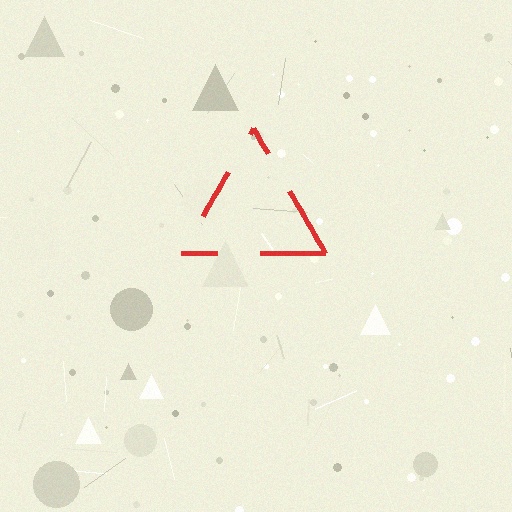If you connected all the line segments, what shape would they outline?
They would outline a triangle.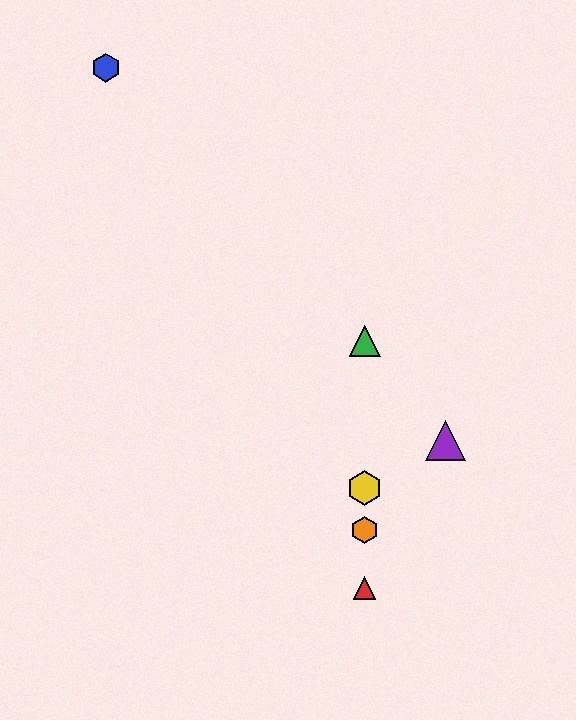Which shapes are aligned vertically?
The red triangle, the green triangle, the yellow hexagon, the orange hexagon are aligned vertically.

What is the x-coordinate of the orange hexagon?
The orange hexagon is at x≈365.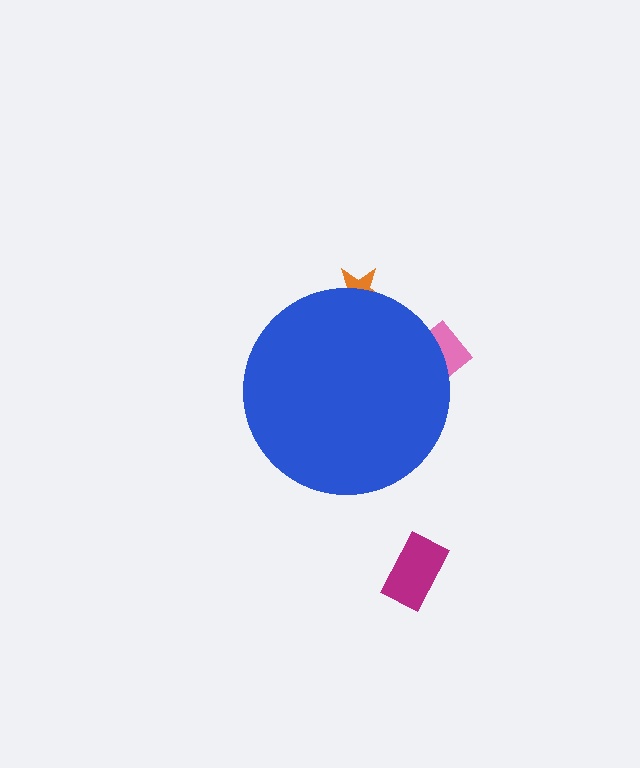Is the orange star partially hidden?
Yes, the orange star is partially hidden behind the blue circle.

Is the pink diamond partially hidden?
Yes, the pink diamond is partially hidden behind the blue circle.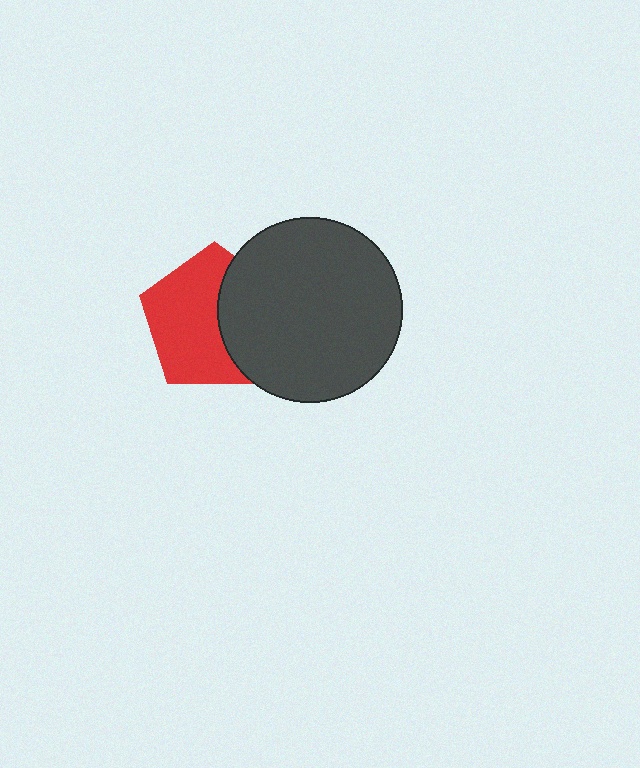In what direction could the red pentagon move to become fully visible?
The red pentagon could move left. That would shift it out from behind the dark gray circle entirely.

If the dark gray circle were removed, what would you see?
You would see the complete red pentagon.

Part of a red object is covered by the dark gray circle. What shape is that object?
It is a pentagon.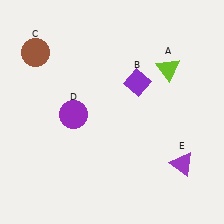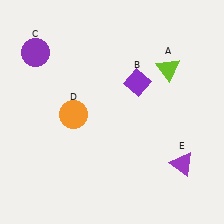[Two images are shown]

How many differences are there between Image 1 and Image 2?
There are 2 differences between the two images.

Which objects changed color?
C changed from brown to purple. D changed from purple to orange.